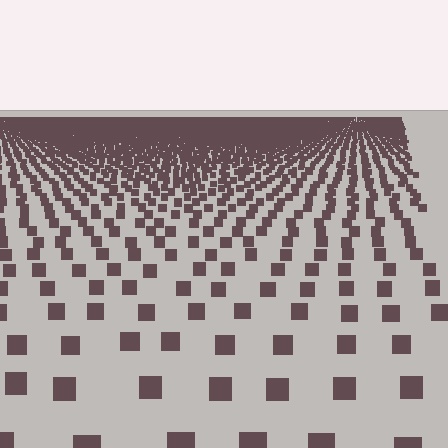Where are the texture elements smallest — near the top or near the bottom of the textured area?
Near the top.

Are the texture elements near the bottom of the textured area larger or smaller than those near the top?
Larger. Near the bottom, elements are closer to the viewer and appear at a bigger on-screen size.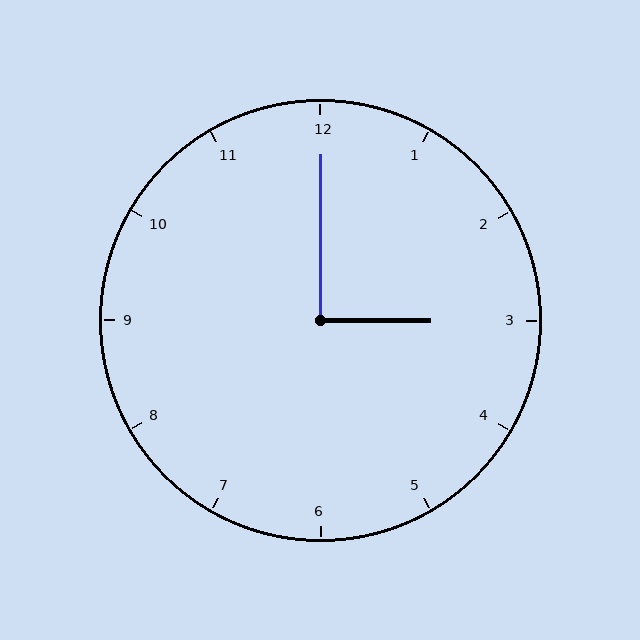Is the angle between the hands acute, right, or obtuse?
It is right.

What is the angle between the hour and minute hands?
Approximately 90 degrees.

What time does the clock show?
3:00.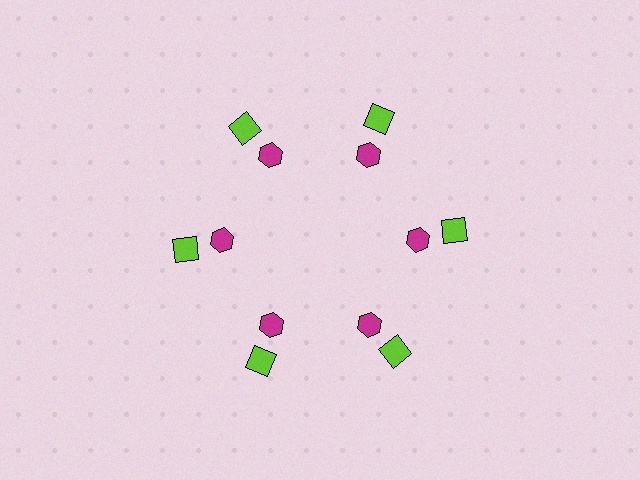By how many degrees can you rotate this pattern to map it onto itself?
The pattern maps onto itself every 60 degrees of rotation.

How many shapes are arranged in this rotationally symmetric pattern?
There are 12 shapes, arranged in 6 groups of 2.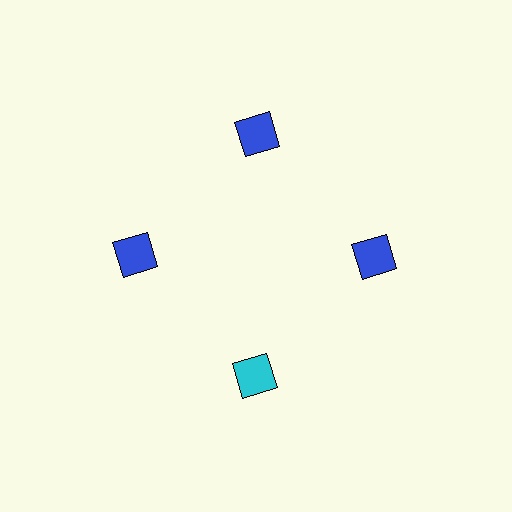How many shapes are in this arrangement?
There are 4 shapes arranged in a ring pattern.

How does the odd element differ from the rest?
It has a different color: cyan instead of blue.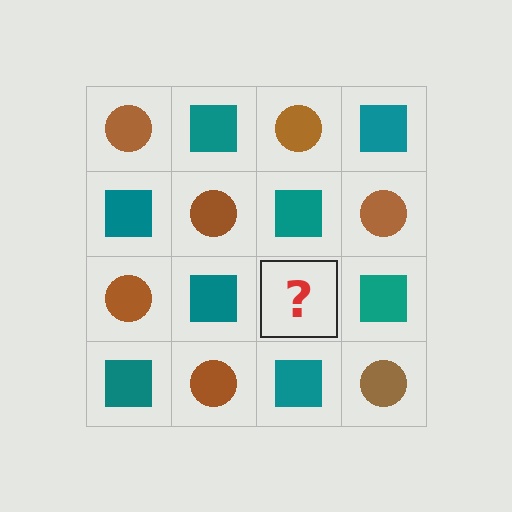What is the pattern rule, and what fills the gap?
The rule is that it alternates brown circle and teal square in a checkerboard pattern. The gap should be filled with a brown circle.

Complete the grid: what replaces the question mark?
The question mark should be replaced with a brown circle.